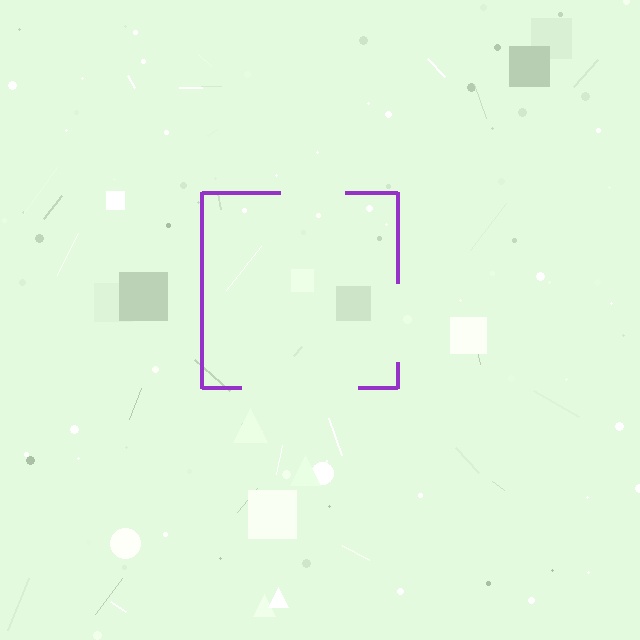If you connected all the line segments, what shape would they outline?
They would outline a square.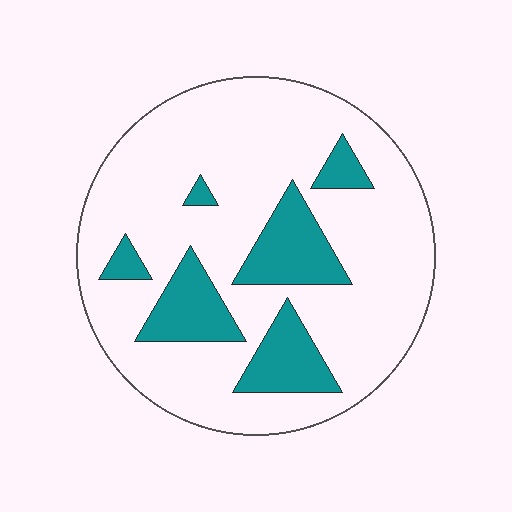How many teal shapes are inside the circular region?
6.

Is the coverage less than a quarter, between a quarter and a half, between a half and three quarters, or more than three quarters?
Less than a quarter.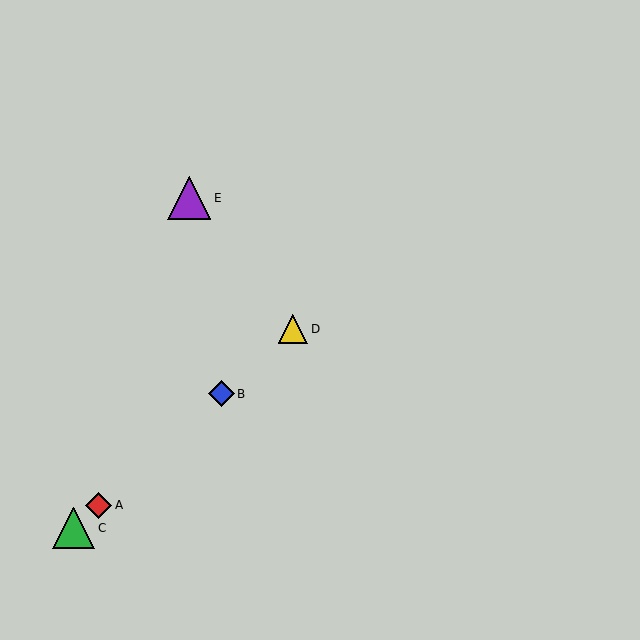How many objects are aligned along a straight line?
4 objects (A, B, C, D) are aligned along a straight line.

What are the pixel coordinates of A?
Object A is at (99, 505).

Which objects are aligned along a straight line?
Objects A, B, C, D are aligned along a straight line.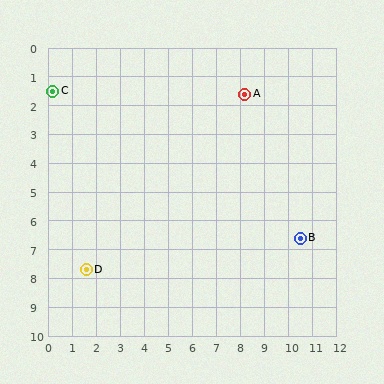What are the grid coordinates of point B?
Point B is at approximately (10.5, 6.6).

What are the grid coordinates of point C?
Point C is at approximately (0.2, 1.5).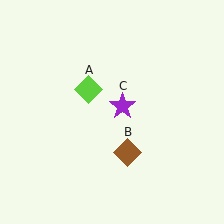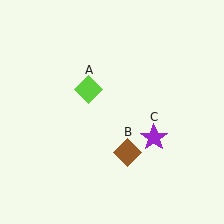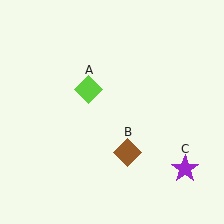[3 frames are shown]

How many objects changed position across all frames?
1 object changed position: purple star (object C).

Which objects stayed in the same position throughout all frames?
Lime diamond (object A) and brown diamond (object B) remained stationary.